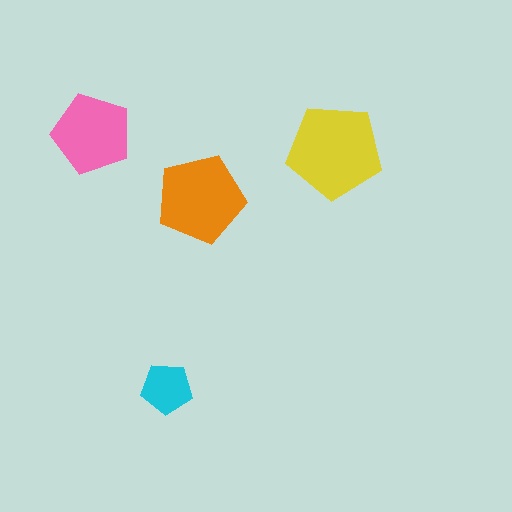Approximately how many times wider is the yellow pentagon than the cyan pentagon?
About 2 times wider.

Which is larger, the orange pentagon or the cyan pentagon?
The orange one.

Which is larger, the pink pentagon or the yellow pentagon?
The yellow one.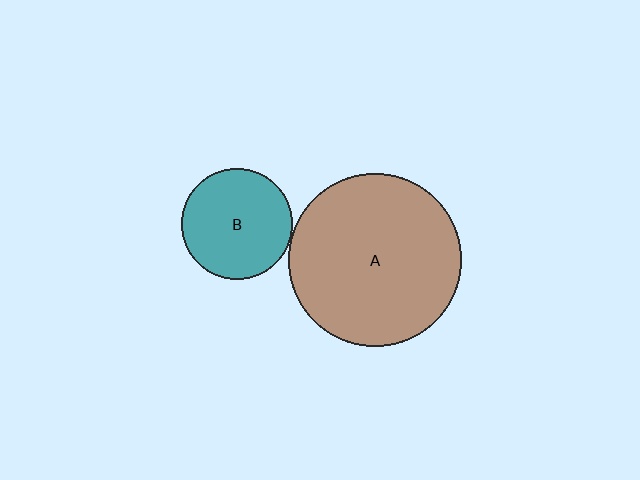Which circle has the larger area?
Circle A (brown).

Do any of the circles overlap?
No, none of the circles overlap.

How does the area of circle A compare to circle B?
Approximately 2.4 times.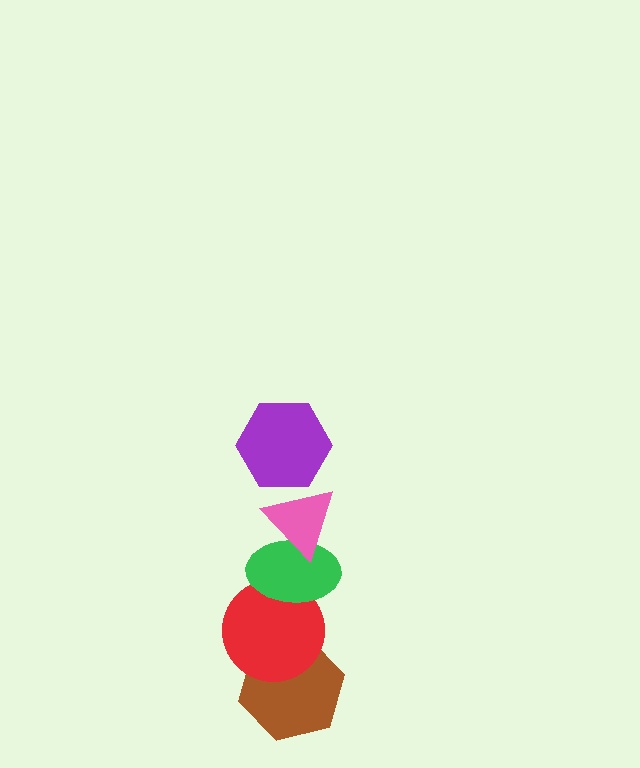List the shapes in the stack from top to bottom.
From top to bottom: the purple hexagon, the pink triangle, the green ellipse, the red circle, the brown hexagon.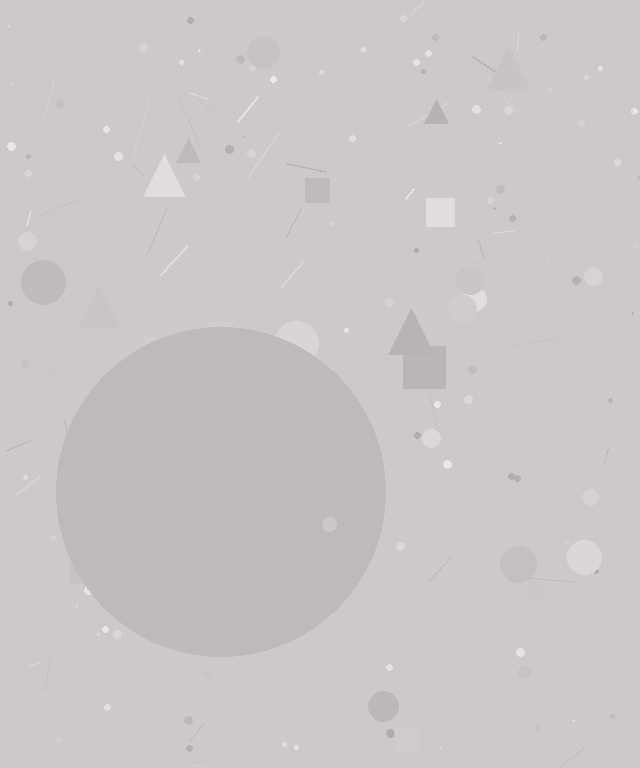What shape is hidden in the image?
A circle is hidden in the image.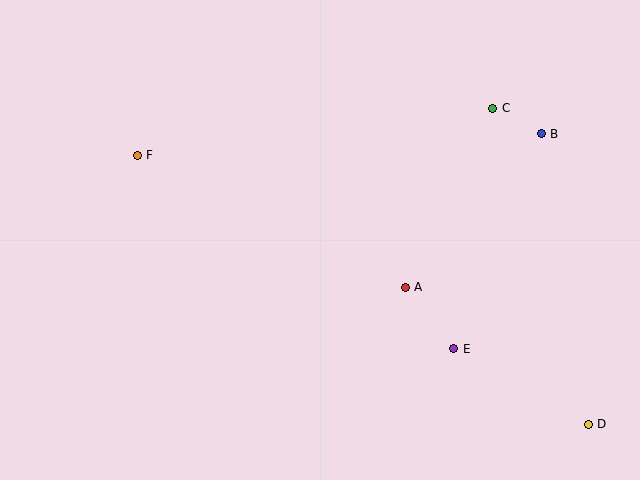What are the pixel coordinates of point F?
Point F is at (137, 155).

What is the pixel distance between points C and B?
The distance between C and B is 55 pixels.